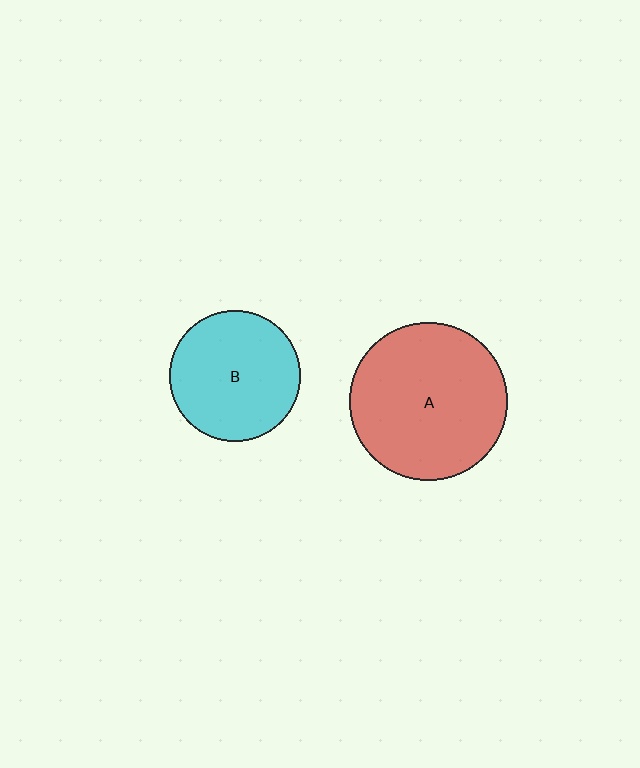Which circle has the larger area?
Circle A (red).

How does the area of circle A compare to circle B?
Approximately 1.5 times.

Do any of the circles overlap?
No, none of the circles overlap.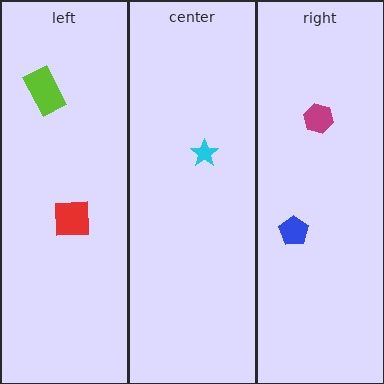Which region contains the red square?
The left region.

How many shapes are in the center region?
1.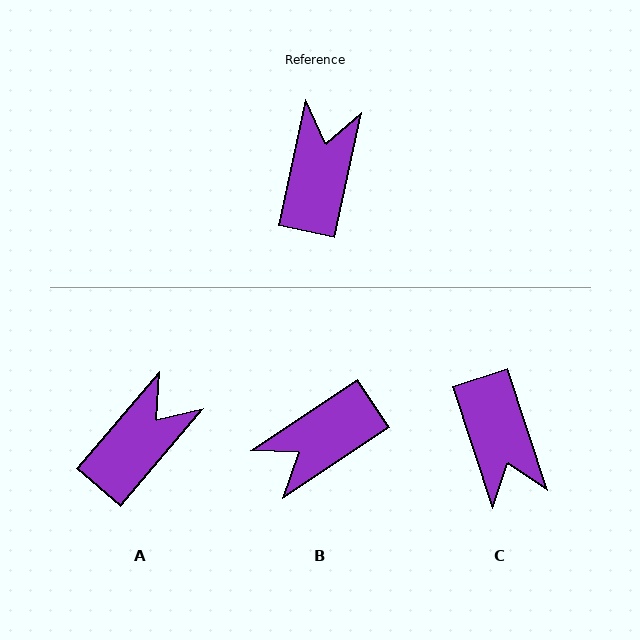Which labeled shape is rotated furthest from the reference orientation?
C, about 150 degrees away.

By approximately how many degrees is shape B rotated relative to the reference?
Approximately 136 degrees counter-clockwise.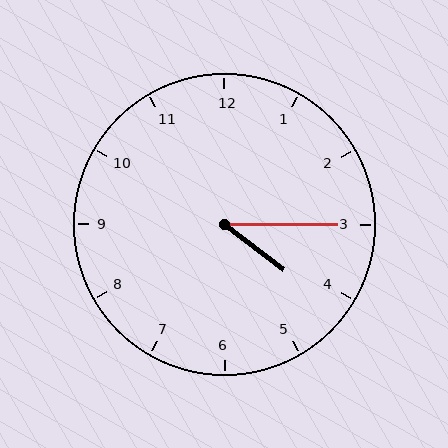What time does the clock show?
4:15.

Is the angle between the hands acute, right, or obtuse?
It is acute.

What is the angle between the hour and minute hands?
Approximately 38 degrees.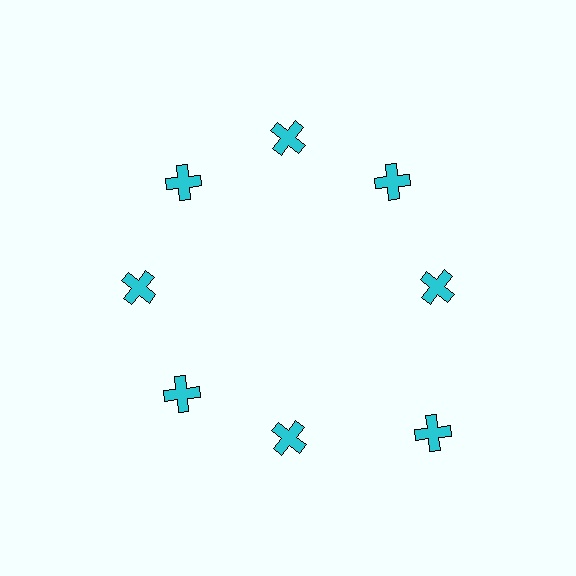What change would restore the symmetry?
The symmetry would be restored by moving it inward, back onto the ring so that all 8 crosses sit at equal angles and equal distance from the center.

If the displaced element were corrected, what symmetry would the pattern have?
It would have 8-fold rotational symmetry — the pattern would map onto itself every 45 degrees.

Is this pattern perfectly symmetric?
No. The 8 cyan crosses are arranged in a ring, but one element near the 4 o'clock position is pushed outward from the center, breaking the 8-fold rotational symmetry.